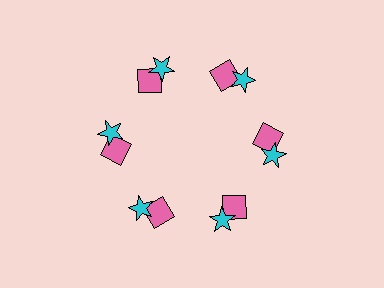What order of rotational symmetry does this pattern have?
This pattern has 6-fold rotational symmetry.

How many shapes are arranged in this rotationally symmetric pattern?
There are 12 shapes, arranged in 6 groups of 2.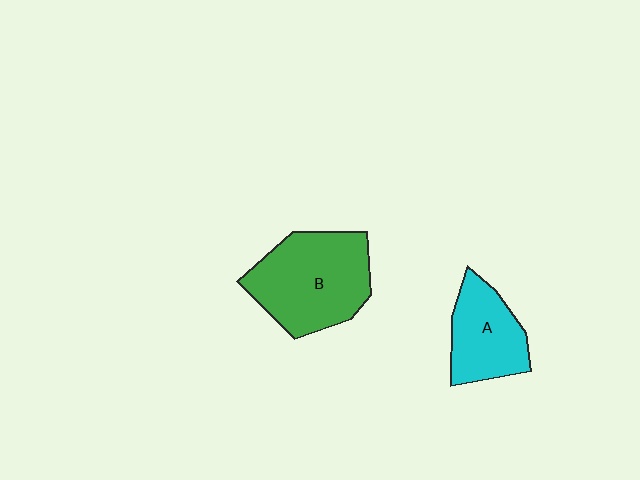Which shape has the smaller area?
Shape A (cyan).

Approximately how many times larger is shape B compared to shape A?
Approximately 1.6 times.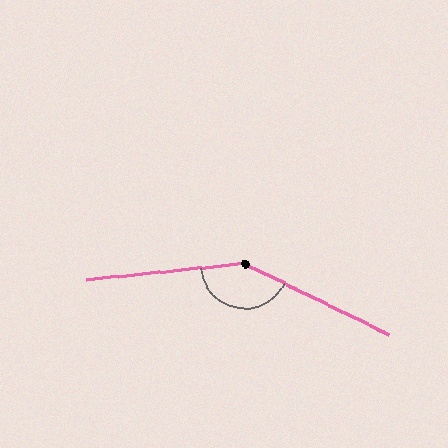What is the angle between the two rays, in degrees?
Approximately 148 degrees.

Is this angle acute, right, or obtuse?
It is obtuse.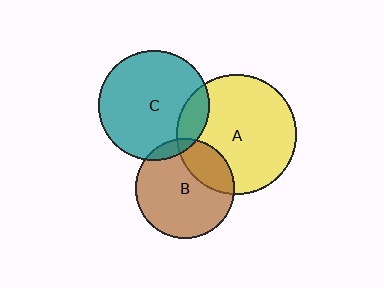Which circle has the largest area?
Circle A (yellow).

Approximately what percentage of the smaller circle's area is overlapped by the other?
Approximately 15%.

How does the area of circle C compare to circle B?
Approximately 1.3 times.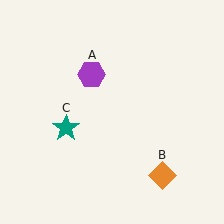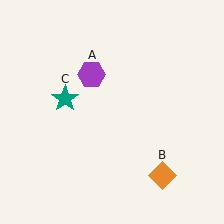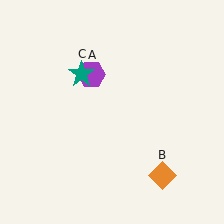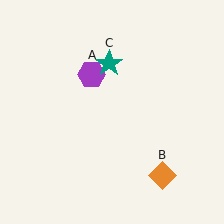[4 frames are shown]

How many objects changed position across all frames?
1 object changed position: teal star (object C).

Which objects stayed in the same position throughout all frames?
Purple hexagon (object A) and orange diamond (object B) remained stationary.